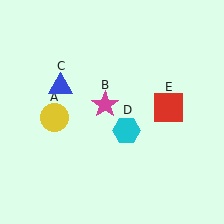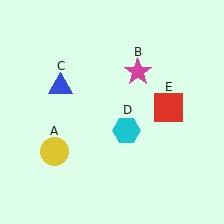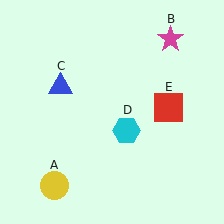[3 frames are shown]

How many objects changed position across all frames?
2 objects changed position: yellow circle (object A), magenta star (object B).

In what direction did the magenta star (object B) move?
The magenta star (object B) moved up and to the right.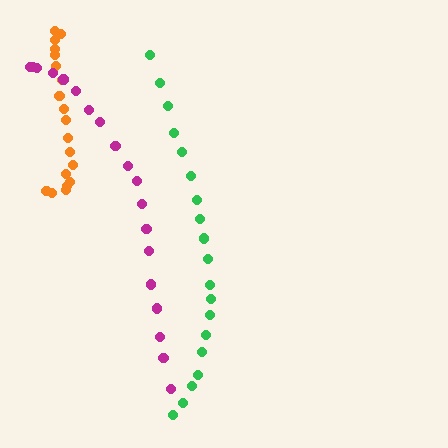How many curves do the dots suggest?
There are 3 distinct paths.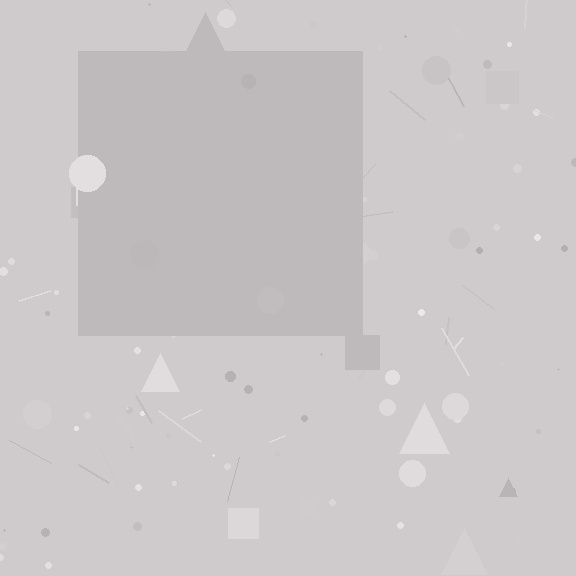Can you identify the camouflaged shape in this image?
The camouflaged shape is a square.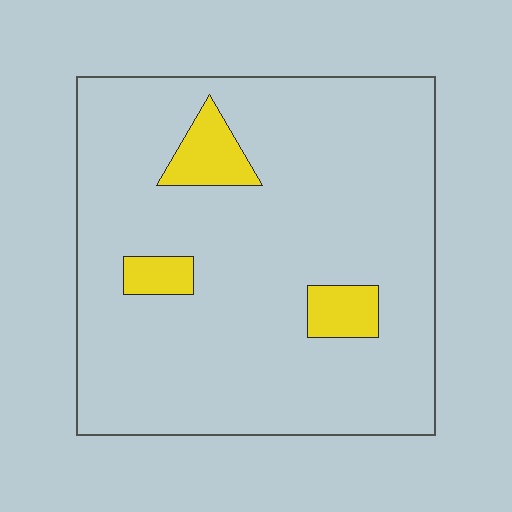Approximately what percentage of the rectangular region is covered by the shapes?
Approximately 10%.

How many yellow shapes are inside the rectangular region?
3.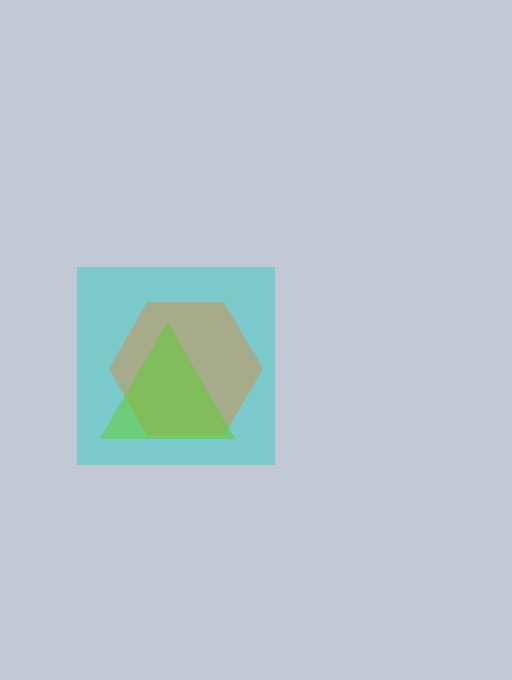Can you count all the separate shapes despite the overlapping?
Yes, there are 3 separate shapes.